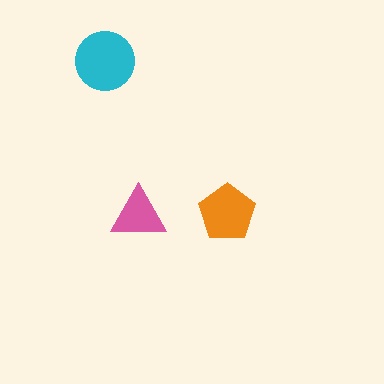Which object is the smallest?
The pink triangle.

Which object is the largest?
The cyan circle.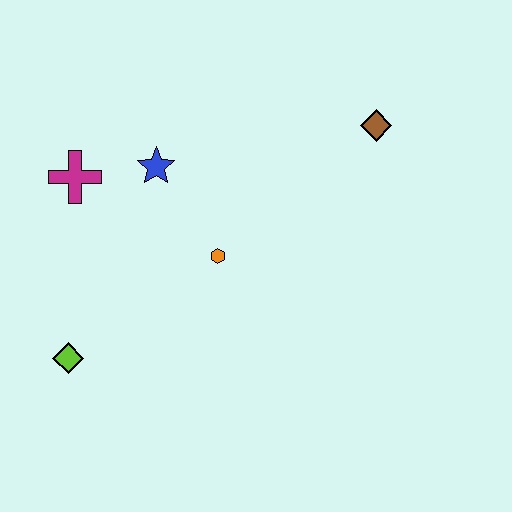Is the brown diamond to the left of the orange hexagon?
No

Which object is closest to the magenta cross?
The blue star is closest to the magenta cross.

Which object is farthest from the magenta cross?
The brown diamond is farthest from the magenta cross.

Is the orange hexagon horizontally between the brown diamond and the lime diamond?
Yes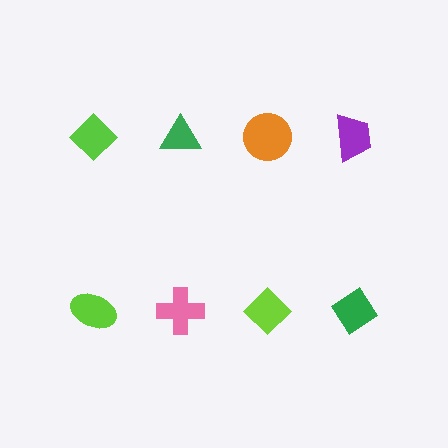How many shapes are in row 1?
4 shapes.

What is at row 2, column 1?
A lime ellipse.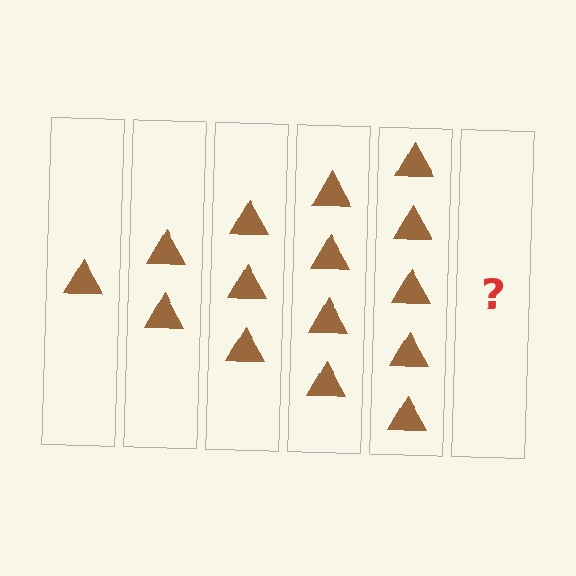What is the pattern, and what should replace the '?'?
The pattern is that each step adds one more triangle. The '?' should be 6 triangles.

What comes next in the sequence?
The next element should be 6 triangles.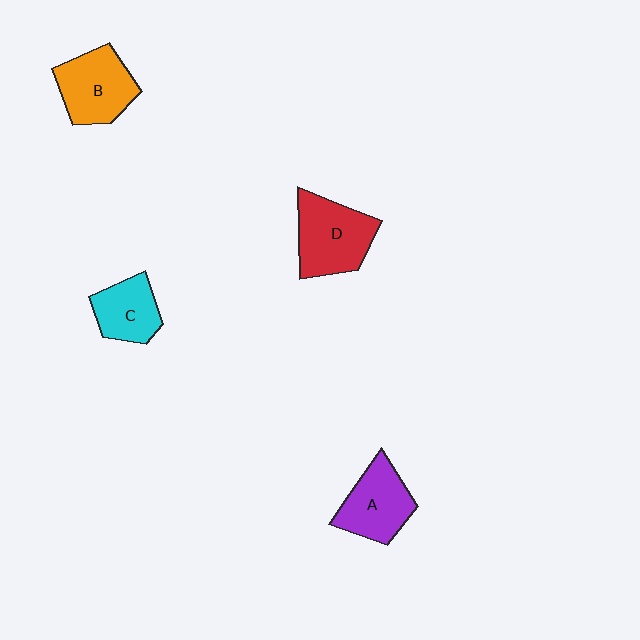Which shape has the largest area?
Shape D (red).